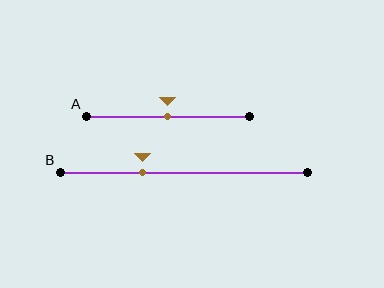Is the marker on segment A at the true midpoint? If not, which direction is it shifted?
Yes, the marker on segment A is at the true midpoint.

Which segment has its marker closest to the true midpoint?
Segment A has its marker closest to the true midpoint.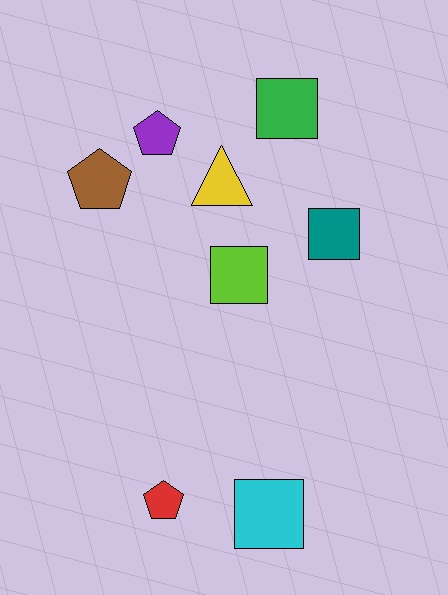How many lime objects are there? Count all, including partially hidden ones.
There is 1 lime object.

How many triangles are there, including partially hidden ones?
There is 1 triangle.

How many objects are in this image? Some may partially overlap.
There are 8 objects.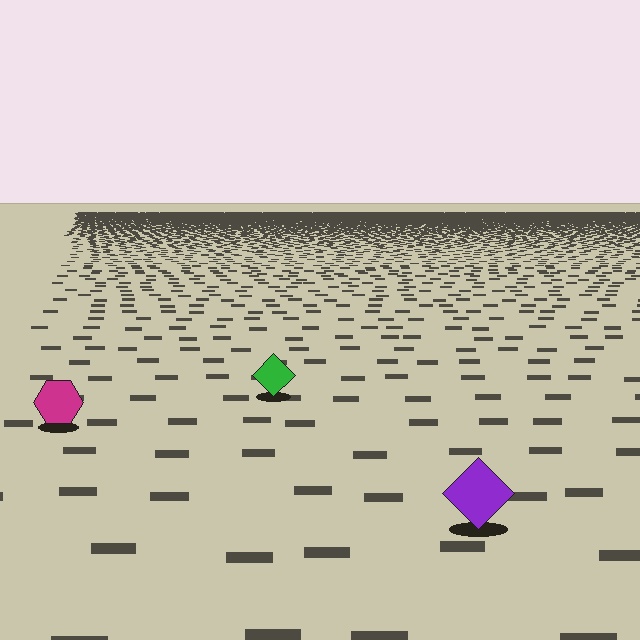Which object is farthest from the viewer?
The green diamond is farthest from the viewer. It appears smaller and the ground texture around it is denser.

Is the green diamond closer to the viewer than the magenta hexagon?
No. The magenta hexagon is closer — you can tell from the texture gradient: the ground texture is coarser near it.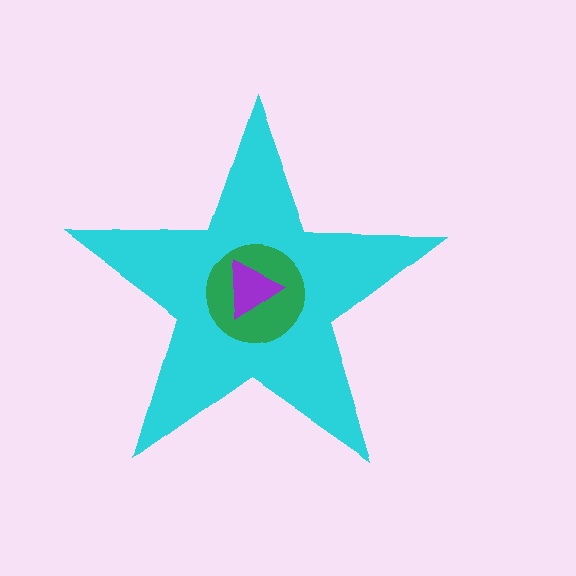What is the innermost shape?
The purple triangle.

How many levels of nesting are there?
3.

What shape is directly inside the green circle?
The purple triangle.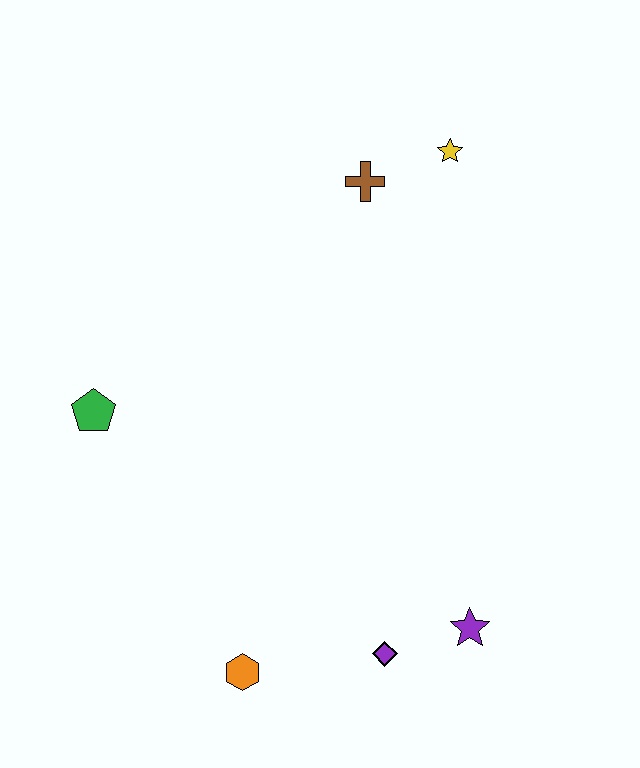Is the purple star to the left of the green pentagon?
No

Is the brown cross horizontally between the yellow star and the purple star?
No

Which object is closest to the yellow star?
The brown cross is closest to the yellow star.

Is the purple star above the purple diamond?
Yes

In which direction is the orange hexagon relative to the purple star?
The orange hexagon is to the left of the purple star.